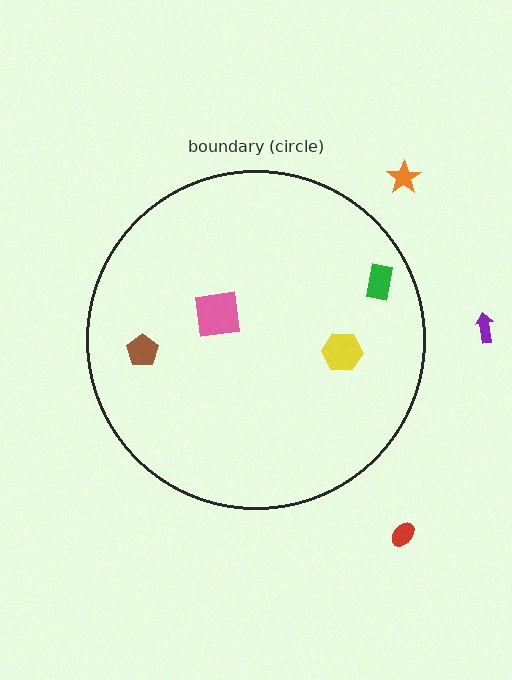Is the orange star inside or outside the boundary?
Outside.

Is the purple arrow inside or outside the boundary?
Outside.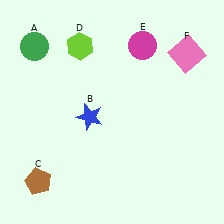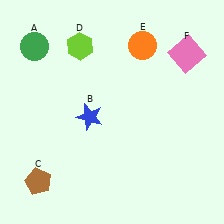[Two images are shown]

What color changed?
The circle (E) changed from magenta in Image 1 to orange in Image 2.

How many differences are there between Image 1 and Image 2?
There is 1 difference between the two images.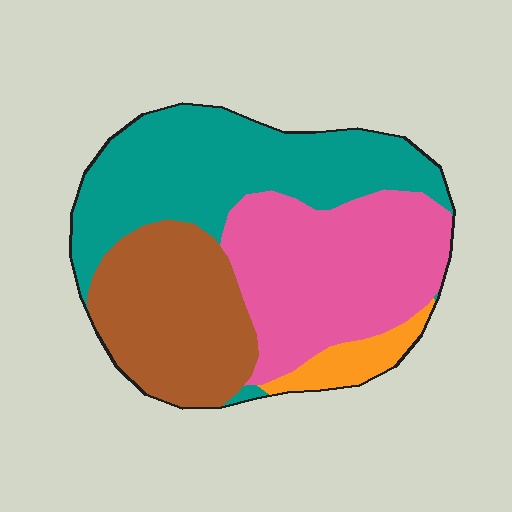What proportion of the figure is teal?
Teal covers 35% of the figure.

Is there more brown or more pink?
Pink.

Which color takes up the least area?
Orange, at roughly 5%.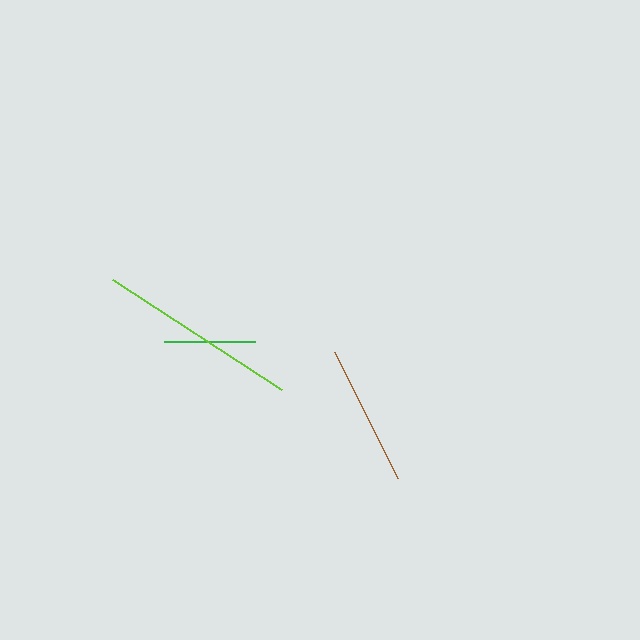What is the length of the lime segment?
The lime segment is approximately 201 pixels long.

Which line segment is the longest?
The lime line is the longest at approximately 201 pixels.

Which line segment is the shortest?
The green line is the shortest at approximately 91 pixels.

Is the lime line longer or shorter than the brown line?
The lime line is longer than the brown line.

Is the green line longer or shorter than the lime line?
The lime line is longer than the green line.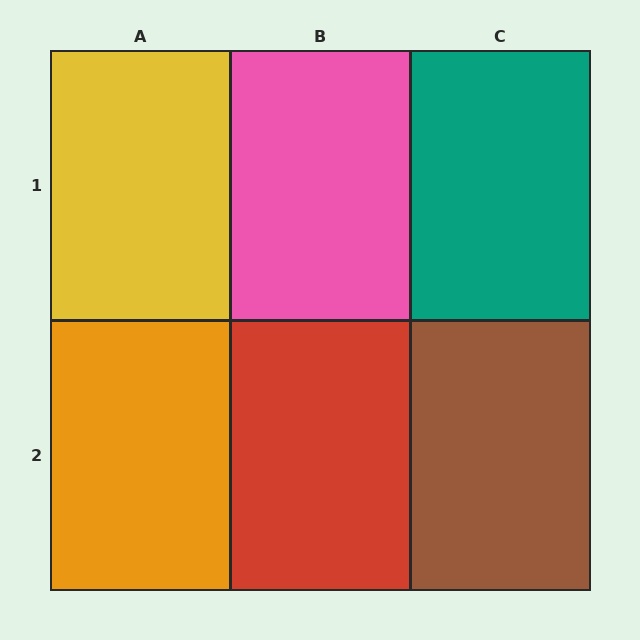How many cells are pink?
1 cell is pink.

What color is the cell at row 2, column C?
Brown.